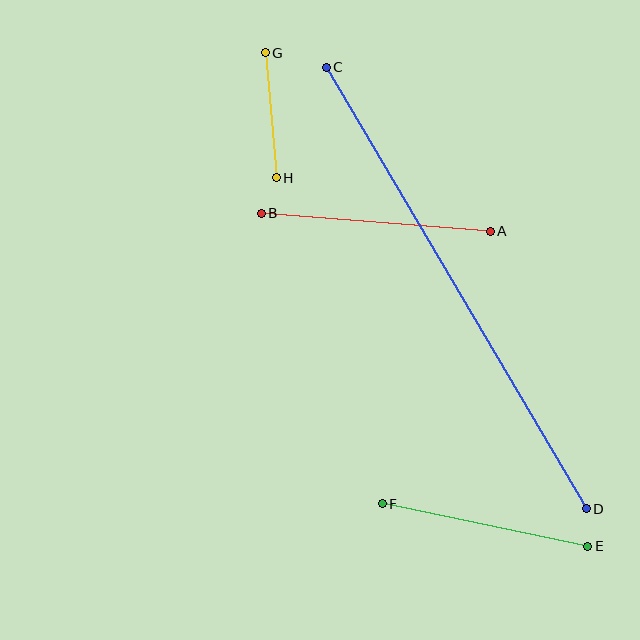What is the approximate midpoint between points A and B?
The midpoint is at approximately (376, 222) pixels.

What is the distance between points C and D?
The distance is approximately 512 pixels.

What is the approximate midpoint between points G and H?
The midpoint is at approximately (271, 115) pixels.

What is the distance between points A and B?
The distance is approximately 230 pixels.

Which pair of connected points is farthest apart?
Points C and D are farthest apart.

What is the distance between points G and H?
The distance is approximately 125 pixels.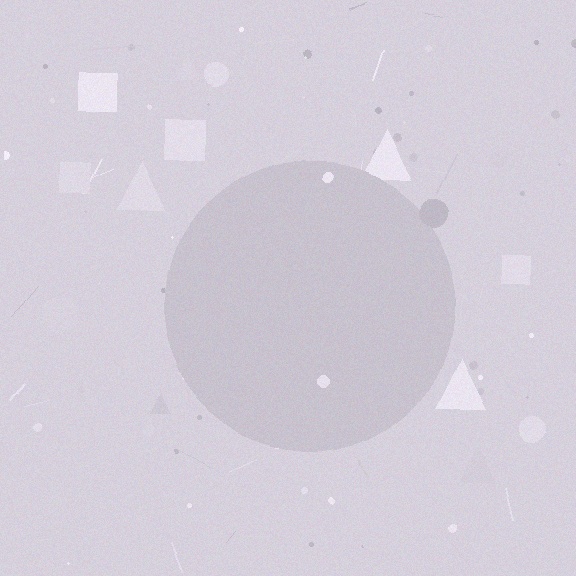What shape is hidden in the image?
A circle is hidden in the image.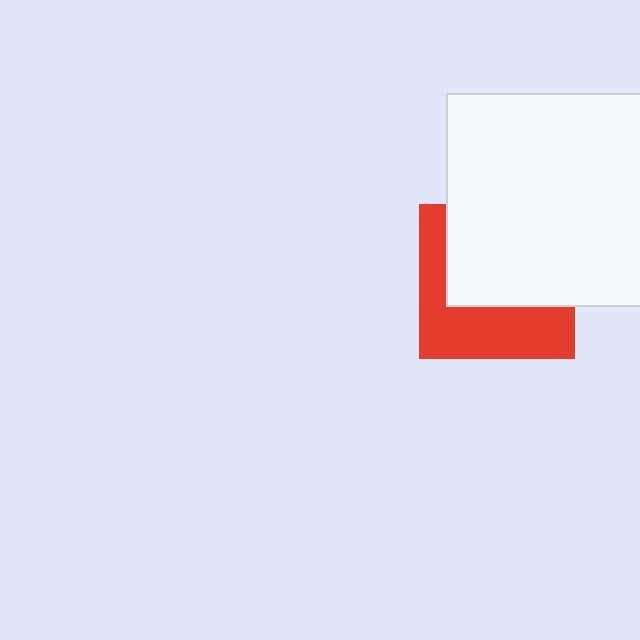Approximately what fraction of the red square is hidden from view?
Roughly 56% of the red square is hidden behind the white rectangle.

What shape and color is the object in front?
The object in front is a white rectangle.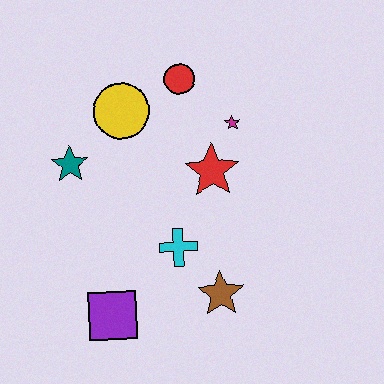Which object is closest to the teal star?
The yellow circle is closest to the teal star.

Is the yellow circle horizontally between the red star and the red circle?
No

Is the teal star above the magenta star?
No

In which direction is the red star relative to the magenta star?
The red star is below the magenta star.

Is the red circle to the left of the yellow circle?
No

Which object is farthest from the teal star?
The brown star is farthest from the teal star.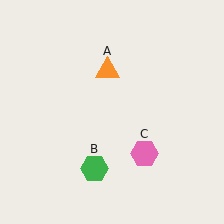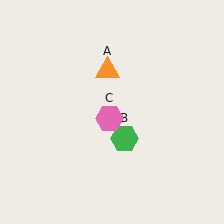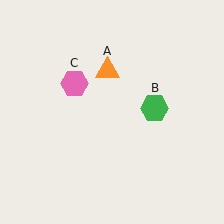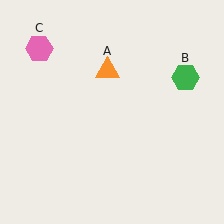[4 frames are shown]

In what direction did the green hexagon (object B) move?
The green hexagon (object B) moved up and to the right.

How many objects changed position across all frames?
2 objects changed position: green hexagon (object B), pink hexagon (object C).